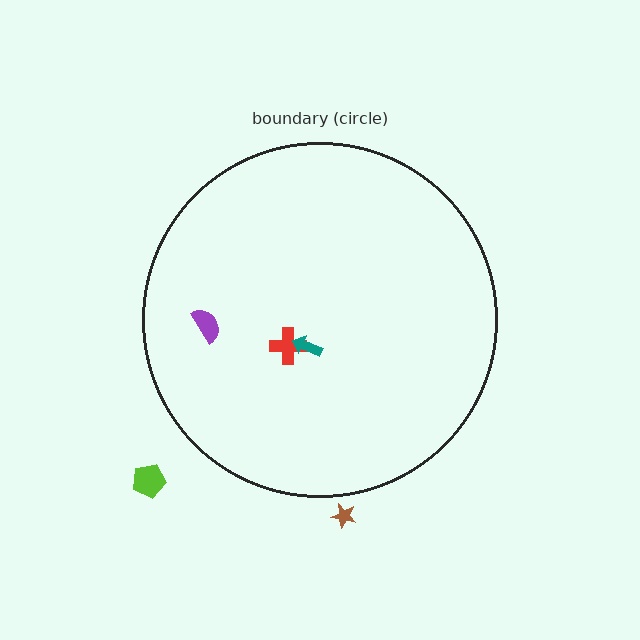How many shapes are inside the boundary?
3 inside, 2 outside.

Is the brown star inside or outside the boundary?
Outside.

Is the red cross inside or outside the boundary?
Inside.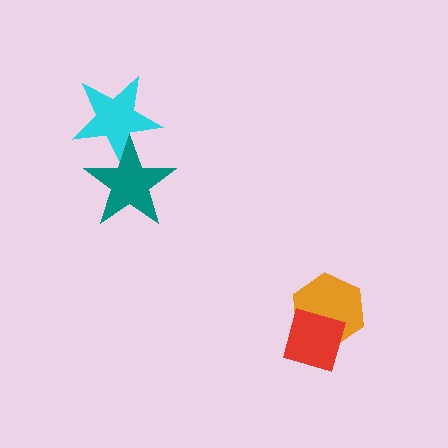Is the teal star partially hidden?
No, no other shape covers it.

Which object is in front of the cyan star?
The teal star is in front of the cyan star.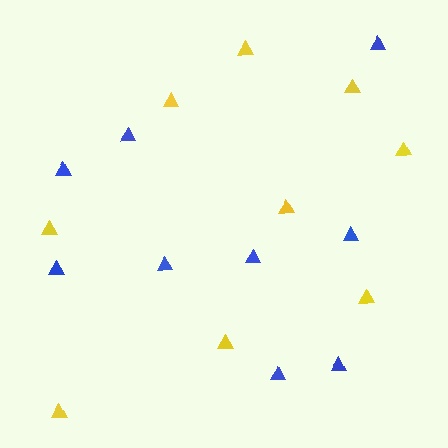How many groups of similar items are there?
There are 2 groups: one group of yellow triangles (9) and one group of blue triangles (9).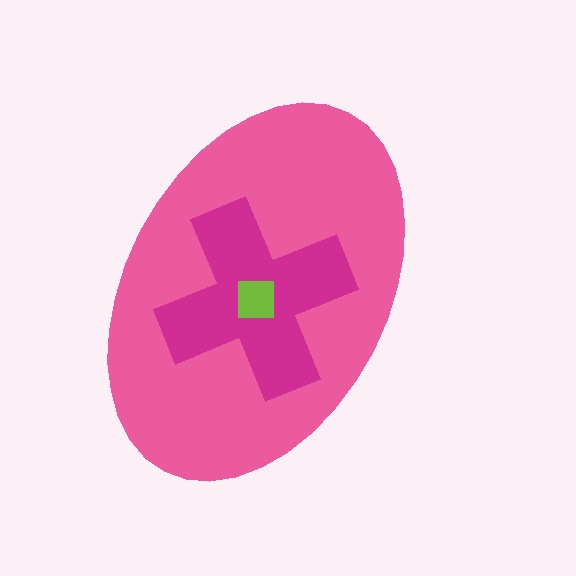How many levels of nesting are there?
3.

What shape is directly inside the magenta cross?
The lime square.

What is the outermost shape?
The pink ellipse.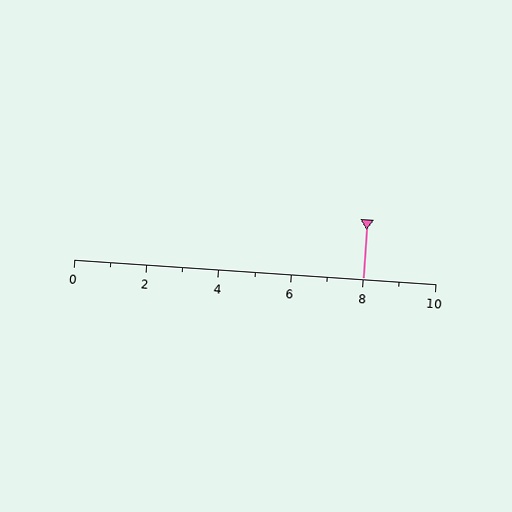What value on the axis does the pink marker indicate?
The marker indicates approximately 8.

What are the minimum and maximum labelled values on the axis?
The axis runs from 0 to 10.